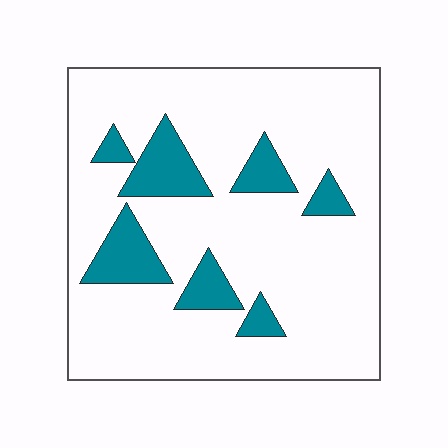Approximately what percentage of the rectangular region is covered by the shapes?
Approximately 15%.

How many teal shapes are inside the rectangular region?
7.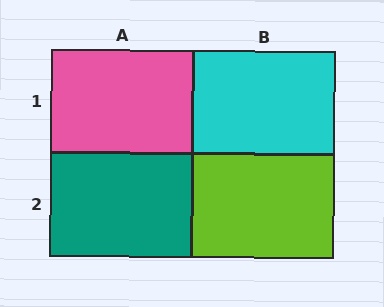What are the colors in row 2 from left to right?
Teal, lime.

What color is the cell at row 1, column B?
Cyan.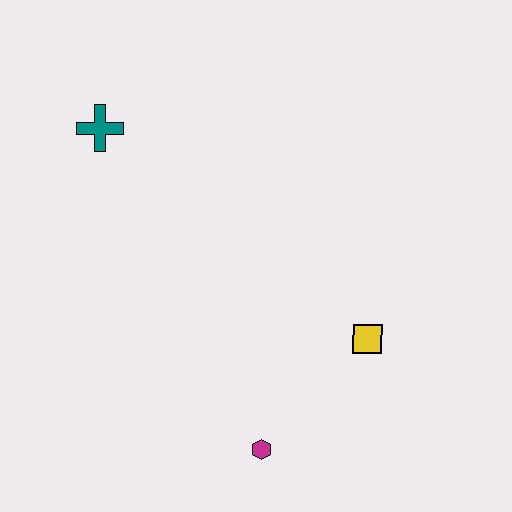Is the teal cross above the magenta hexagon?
Yes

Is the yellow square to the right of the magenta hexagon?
Yes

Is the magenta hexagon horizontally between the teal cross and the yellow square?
Yes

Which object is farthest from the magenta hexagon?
The teal cross is farthest from the magenta hexagon.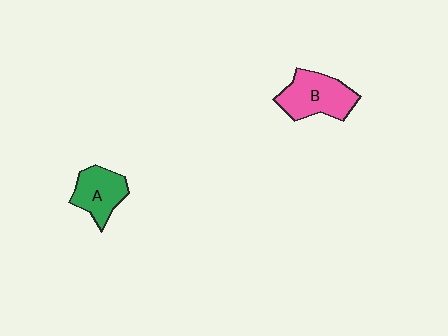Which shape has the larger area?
Shape B (pink).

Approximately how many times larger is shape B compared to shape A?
Approximately 1.3 times.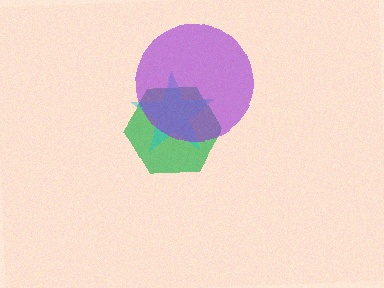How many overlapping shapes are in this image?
There are 3 overlapping shapes in the image.